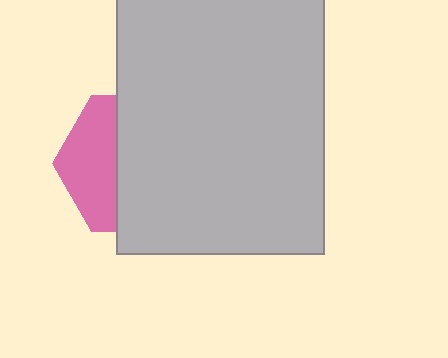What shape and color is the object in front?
The object in front is a light gray rectangle.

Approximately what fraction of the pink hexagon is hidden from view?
Roughly 63% of the pink hexagon is hidden behind the light gray rectangle.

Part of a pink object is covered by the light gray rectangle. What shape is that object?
It is a hexagon.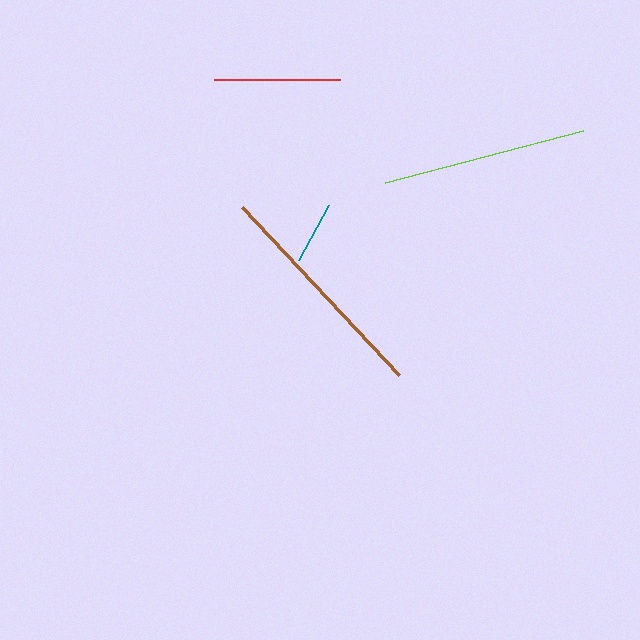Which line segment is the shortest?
The teal line is the shortest at approximately 62 pixels.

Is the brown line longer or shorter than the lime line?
The brown line is longer than the lime line.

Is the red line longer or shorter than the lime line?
The lime line is longer than the red line.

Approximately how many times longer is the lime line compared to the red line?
The lime line is approximately 1.6 times the length of the red line.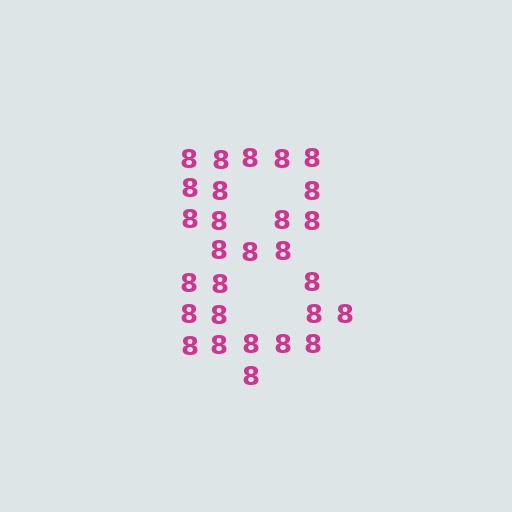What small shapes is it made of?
It is made of small digit 8's.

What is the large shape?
The large shape is the digit 8.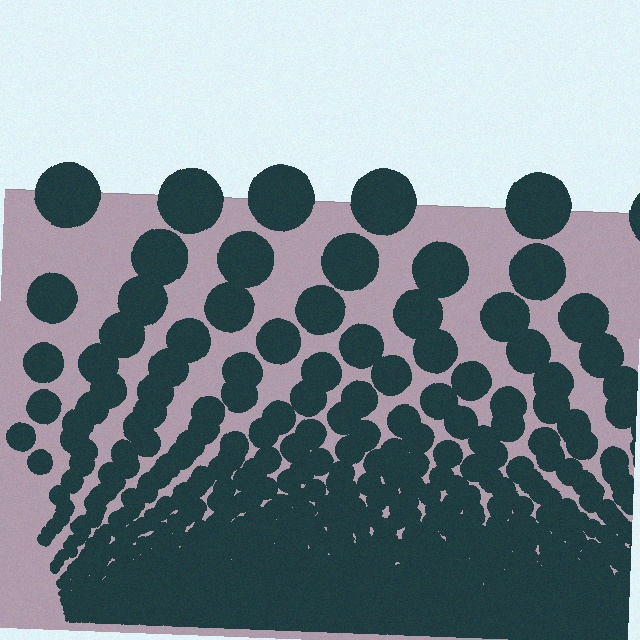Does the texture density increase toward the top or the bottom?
Density increases toward the bottom.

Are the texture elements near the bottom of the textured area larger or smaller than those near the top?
Smaller. The gradient is inverted — elements near the bottom are smaller and denser.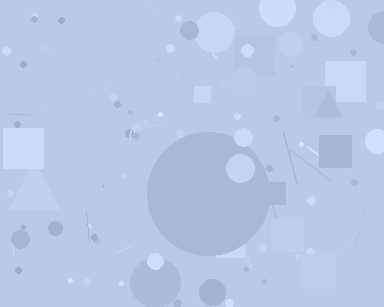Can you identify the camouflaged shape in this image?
The camouflaged shape is a circle.